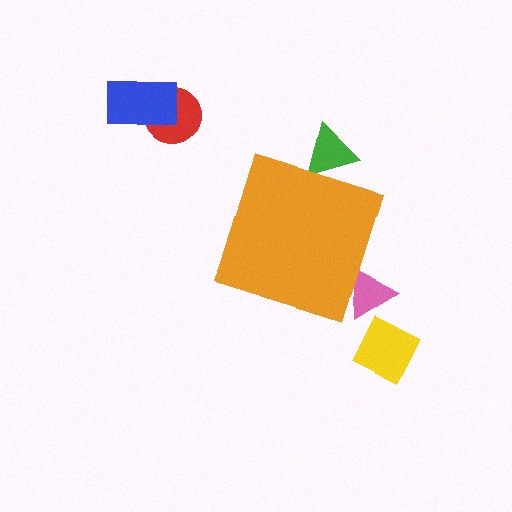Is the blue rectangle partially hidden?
No, the blue rectangle is fully visible.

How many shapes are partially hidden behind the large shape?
2 shapes are partially hidden.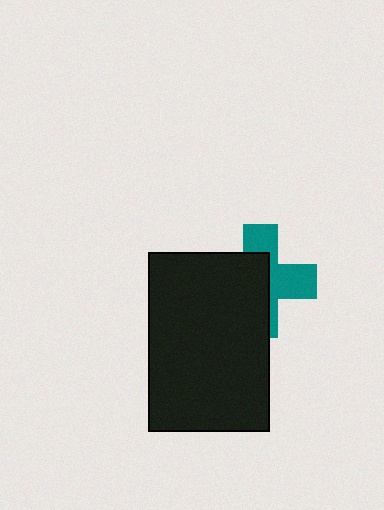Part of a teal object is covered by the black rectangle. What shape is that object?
It is a cross.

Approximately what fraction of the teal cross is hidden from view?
Roughly 54% of the teal cross is hidden behind the black rectangle.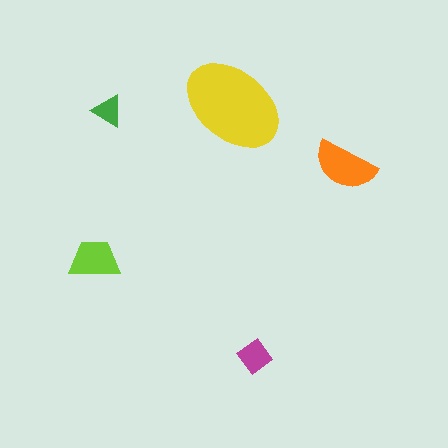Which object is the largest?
The yellow ellipse.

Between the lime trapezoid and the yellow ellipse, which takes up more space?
The yellow ellipse.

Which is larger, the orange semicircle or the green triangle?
The orange semicircle.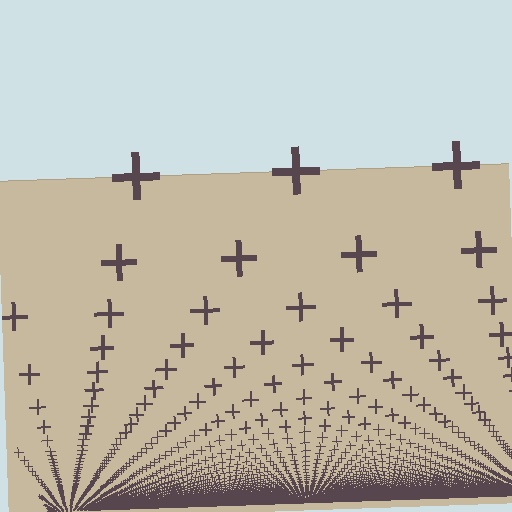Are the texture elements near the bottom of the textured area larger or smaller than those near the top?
Smaller. The gradient is inverted — elements near the bottom are smaller and denser.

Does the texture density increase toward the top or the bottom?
Density increases toward the bottom.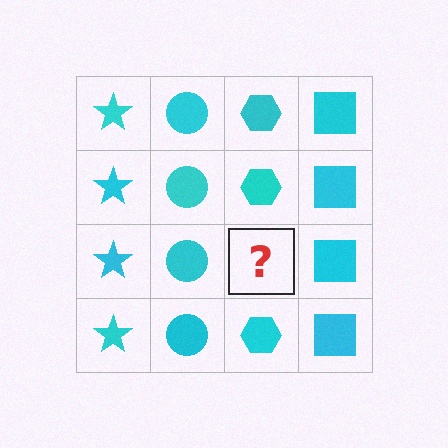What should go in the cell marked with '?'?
The missing cell should contain a cyan hexagon.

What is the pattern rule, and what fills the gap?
The rule is that each column has a consistent shape. The gap should be filled with a cyan hexagon.